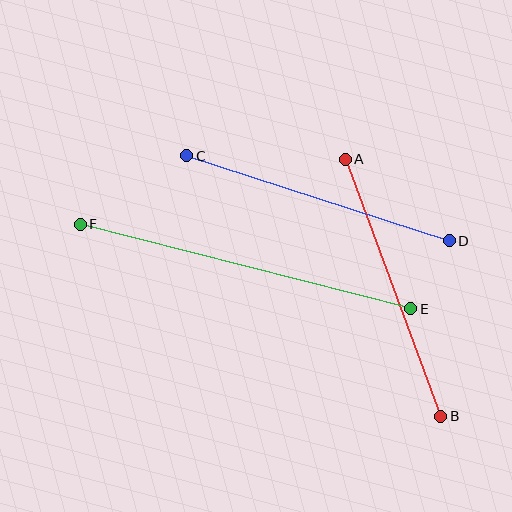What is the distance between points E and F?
The distance is approximately 341 pixels.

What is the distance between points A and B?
The distance is approximately 274 pixels.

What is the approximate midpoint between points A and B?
The midpoint is at approximately (393, 288) pixels.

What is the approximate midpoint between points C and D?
The midpoint is at approximately (318, 198) pixels.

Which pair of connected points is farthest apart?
Points E and F are farthest apart.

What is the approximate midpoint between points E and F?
The midpoint is at approximately (245, 267) pixels.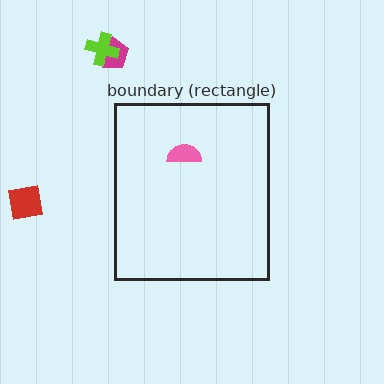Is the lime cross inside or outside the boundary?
Outside.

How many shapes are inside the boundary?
1 inside, 3 outside.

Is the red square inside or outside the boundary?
Outside.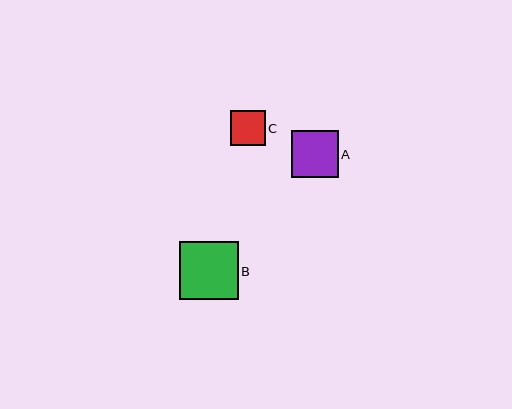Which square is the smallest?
Square C is the smallest with a size of approximately 35 pixels.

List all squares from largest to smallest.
From largest to smallest: B, A, C.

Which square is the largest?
Square B is the largest with a size of approximately 59 pixels.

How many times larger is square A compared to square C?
Square A is approximately 1.3 times the size of square C.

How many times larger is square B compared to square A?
Square B is approximately 1.2 times the size of square A.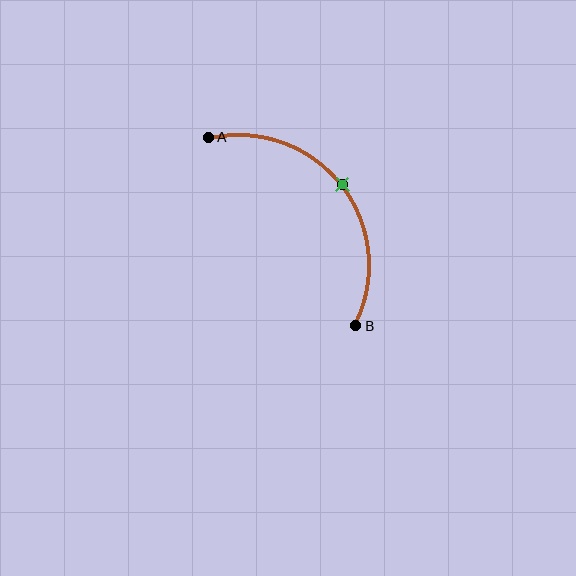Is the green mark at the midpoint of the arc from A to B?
Yes. The green mark lies on the arc at equal arc-length from both A and B — it is the arc midpoint.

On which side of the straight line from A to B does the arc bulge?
The arc bulges above and to the right of the straight line connecting A and B.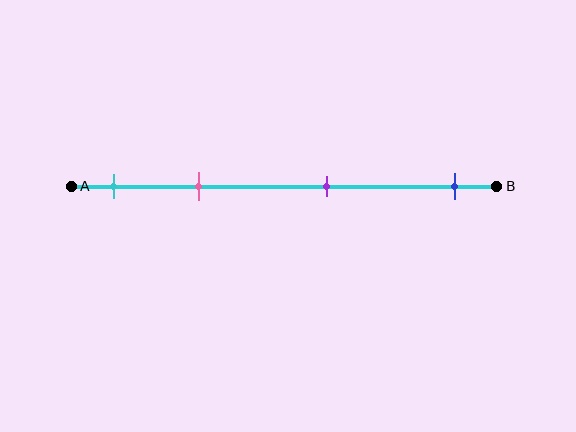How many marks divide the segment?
There are 4 marks dividing the segment.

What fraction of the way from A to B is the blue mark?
The blue mark is approximately 90% (0.9) of the way from A to B.